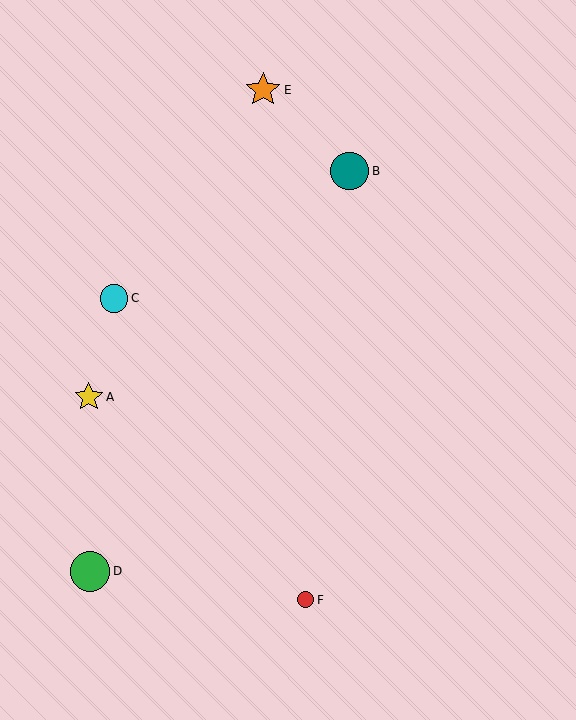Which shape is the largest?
The green circle (labeled D) is the largest.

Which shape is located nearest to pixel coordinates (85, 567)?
The green circle (labeled D) at (90, 571) is nearest to that location.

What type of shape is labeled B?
Shape B is a teal circle.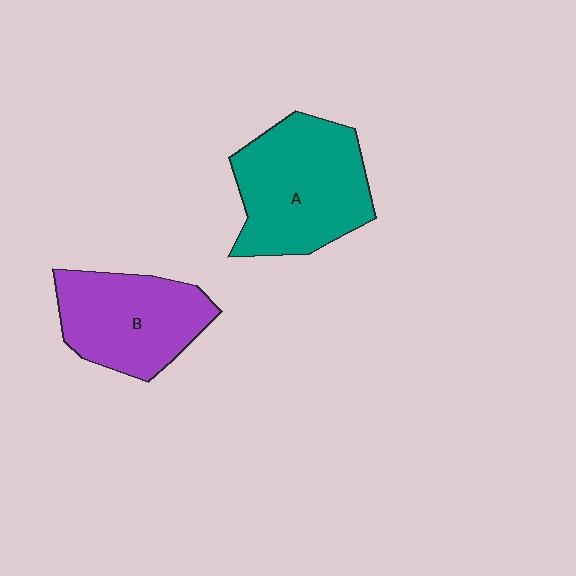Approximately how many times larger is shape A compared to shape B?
Approximately 1.2 times.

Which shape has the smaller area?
Shape B (purple).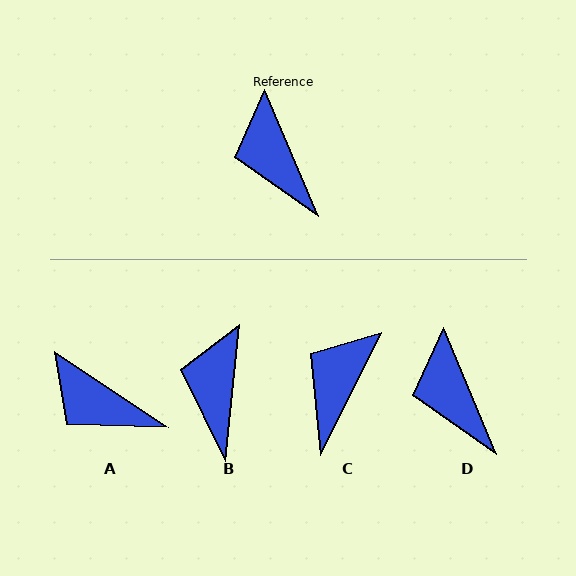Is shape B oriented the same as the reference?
No, it is off by about 29 degrees.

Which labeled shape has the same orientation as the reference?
D.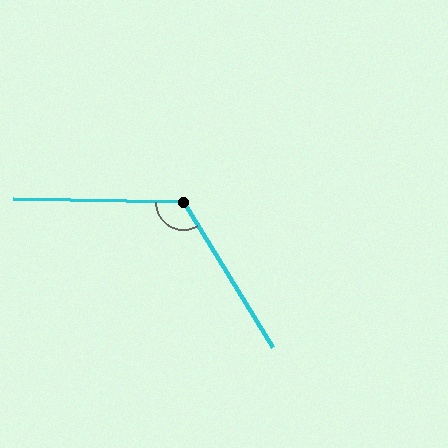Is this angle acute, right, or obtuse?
It is obtuse.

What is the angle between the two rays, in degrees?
Approximately 122 degrees.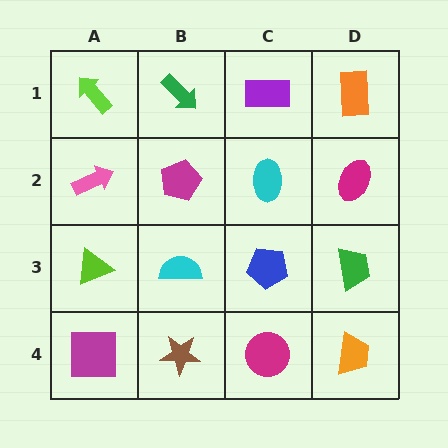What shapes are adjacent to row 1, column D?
A magenta ellipse (row 2, column D), a purple rectangle (row 1, column C).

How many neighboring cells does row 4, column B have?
3.